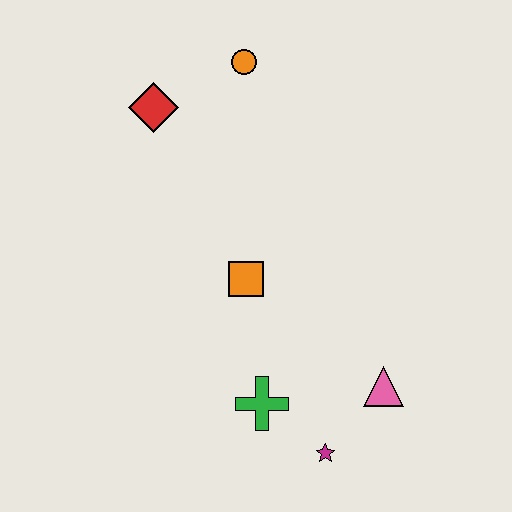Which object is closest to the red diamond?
The orange circle is closest to the red diamond.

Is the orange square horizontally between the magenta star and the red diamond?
Yes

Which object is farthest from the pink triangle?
The red diamond is farthest from the pink triangle.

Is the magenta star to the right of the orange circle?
Yes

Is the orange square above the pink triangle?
Yes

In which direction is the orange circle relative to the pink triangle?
The orange circle is above the pink triangle.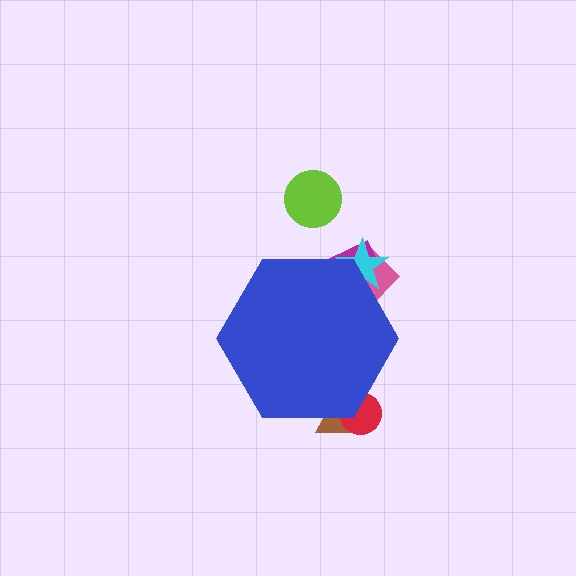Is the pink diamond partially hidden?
Yes, the pink diamond is partially hidden behind the blue hexagon.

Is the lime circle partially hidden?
No, the lime circle is fully visible.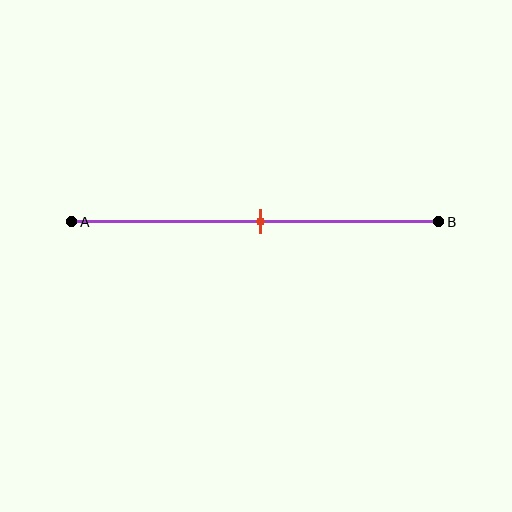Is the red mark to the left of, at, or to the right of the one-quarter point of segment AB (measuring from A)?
The red mark is to the right of the one-quarter point of segment AB.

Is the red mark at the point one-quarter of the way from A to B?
No, the mark is at about 50% from A, not at the 25% one-quarter point.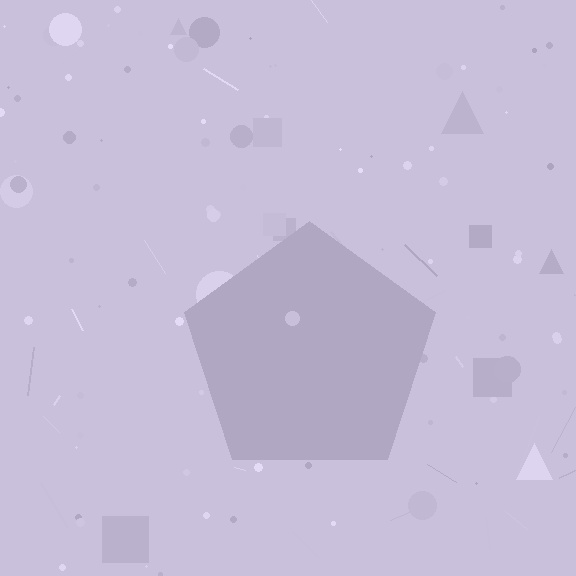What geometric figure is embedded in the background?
A pentagon is embedded in the background.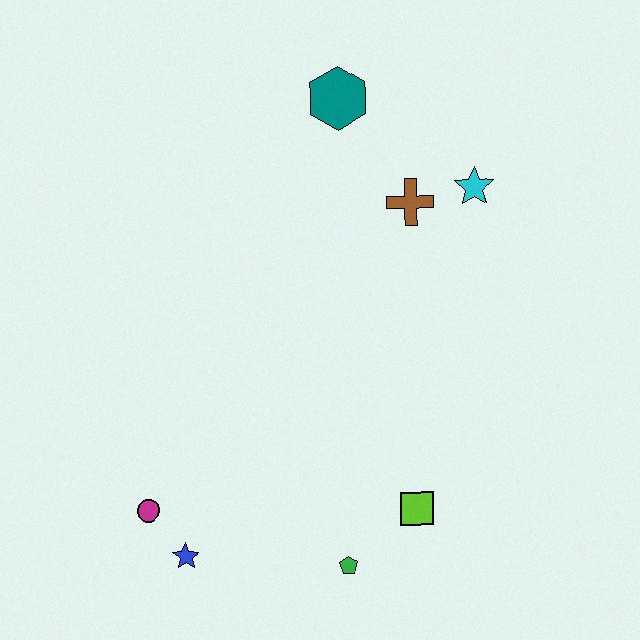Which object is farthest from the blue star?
The teal hexagon is farthest from the blue star.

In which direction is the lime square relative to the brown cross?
The lime square is below the brown cross.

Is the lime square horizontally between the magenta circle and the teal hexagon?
No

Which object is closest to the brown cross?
The cyan star is closest to the brown cross.